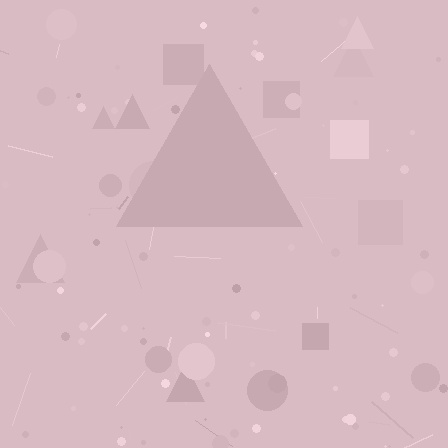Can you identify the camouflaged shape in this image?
The camouflaged shape is a triangle.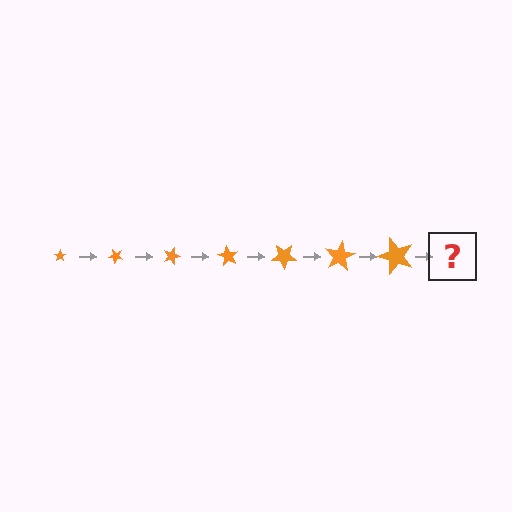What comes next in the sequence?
The next element should be a star, larger than the previous one and rotated 315 degrees from the start.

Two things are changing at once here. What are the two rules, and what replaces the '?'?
The two rules are that the star grows larger each step and it rotates 45 degrees each step. The '?' should be a star, larger than the previous one and rotated 315 degrees from the start.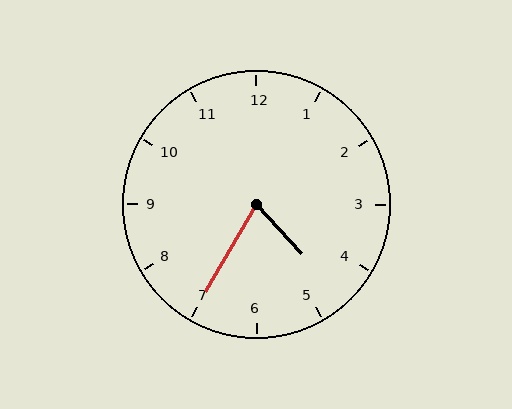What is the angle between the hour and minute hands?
Approximately 72 degrees.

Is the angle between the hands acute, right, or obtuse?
It is acute.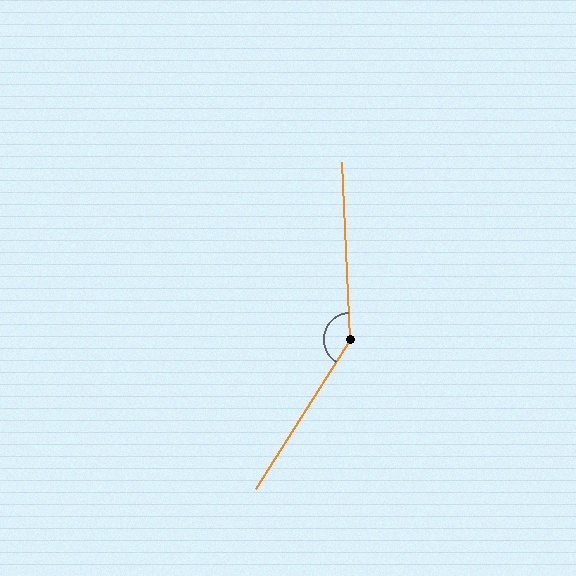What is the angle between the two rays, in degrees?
Approximately 145 degrees.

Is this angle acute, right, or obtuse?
It is obtuse.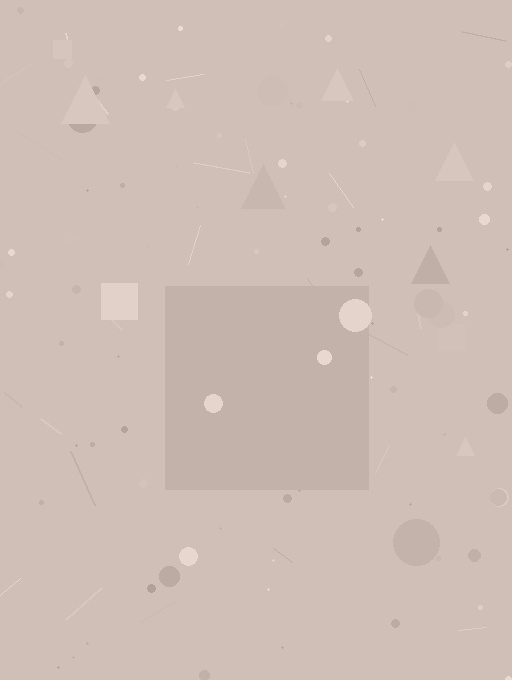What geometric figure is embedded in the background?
A square is embedded in the background.